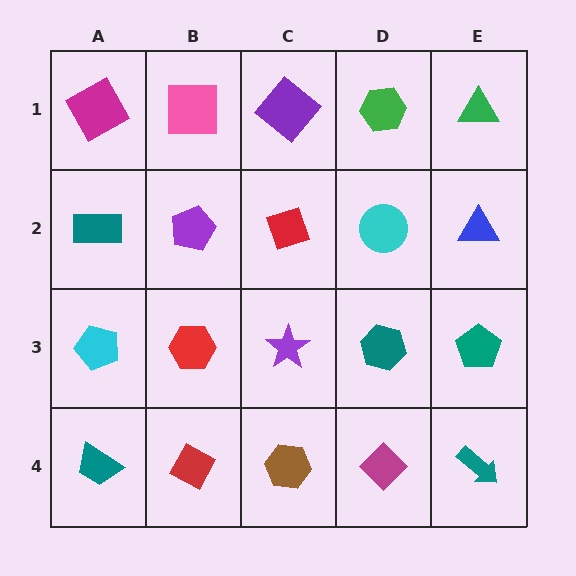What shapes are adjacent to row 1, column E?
A blue triangle (row 2, column E), a green hexagon (row 1, column D).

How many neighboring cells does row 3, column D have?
4.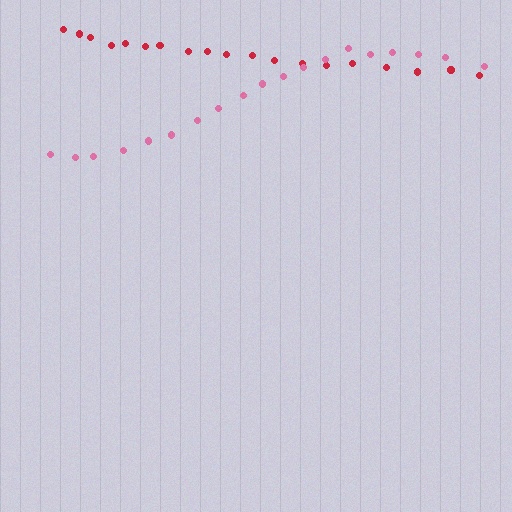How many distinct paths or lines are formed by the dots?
There are 2 distinct paths.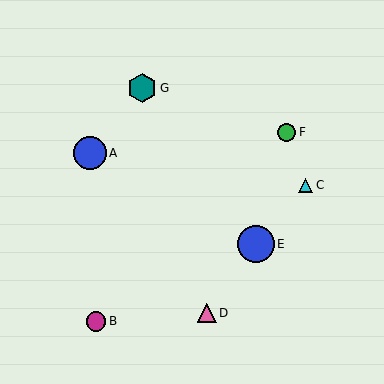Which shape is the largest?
The blue circle (labeled E) is the largest.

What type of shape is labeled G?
Shape G is a teal hexagon.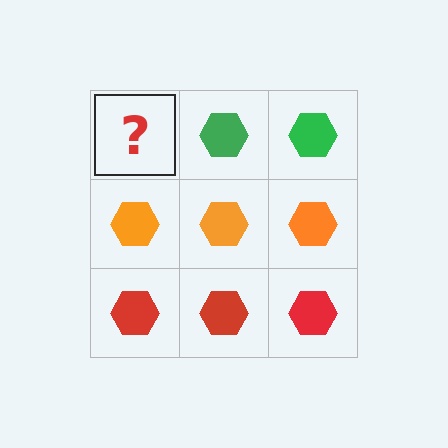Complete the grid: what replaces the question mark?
The question mark should be replaced with a green hexagon.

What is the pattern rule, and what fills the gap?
The rule is that each row has a consistent color. The gap should be filled with a green hexagon.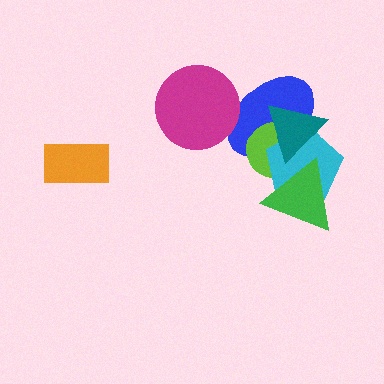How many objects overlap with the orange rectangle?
0 objects overlap with the orange rectangle.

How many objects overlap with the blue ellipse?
4 objects overlap with the blue ellipse.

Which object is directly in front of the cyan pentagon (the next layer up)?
The teal triangle is directly in front of the cyan pentagon.